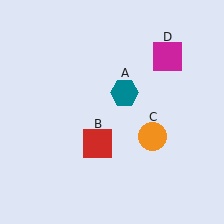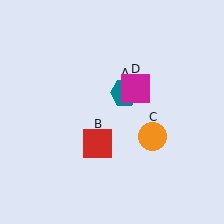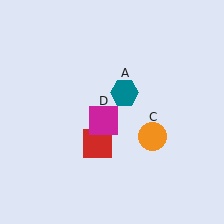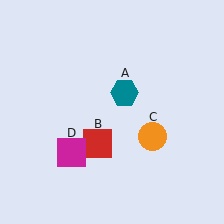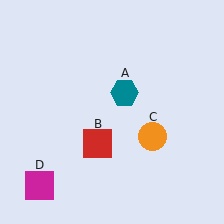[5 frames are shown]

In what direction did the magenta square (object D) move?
The magenta square (object D) moved down and to the left.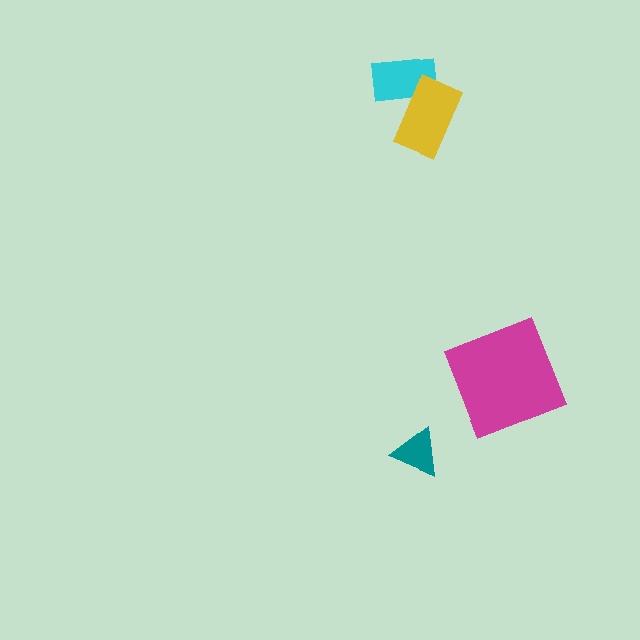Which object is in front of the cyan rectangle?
The yellow rectangle is in front of the cyan rectangle.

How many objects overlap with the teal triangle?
0 objects overlap with the teal triangle.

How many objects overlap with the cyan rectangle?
1 object overlaps with the cyan rectangle.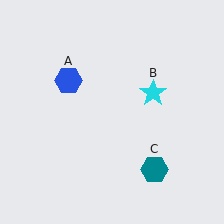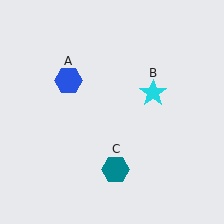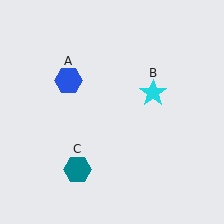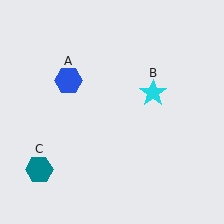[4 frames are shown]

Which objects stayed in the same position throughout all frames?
Blue hexagon (object A) and cyan star (object B) remained stationary.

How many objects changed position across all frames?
1 object changed position: teal hexagon (object C).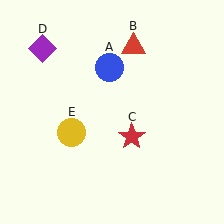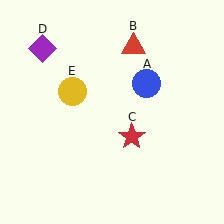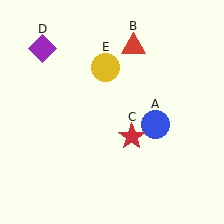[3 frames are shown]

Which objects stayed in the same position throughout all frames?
Red triangle (object B) and red star (object C) and purple diamond (object D) remained stationary.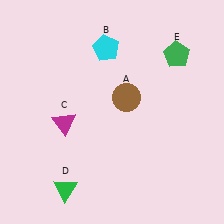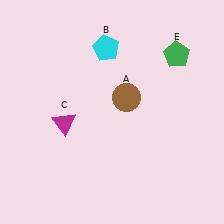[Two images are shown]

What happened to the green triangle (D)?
The green triangle (D) was removed in Image 2. It was in the bottom-left area of Image 1.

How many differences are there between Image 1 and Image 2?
There is 1 difference between the two images.